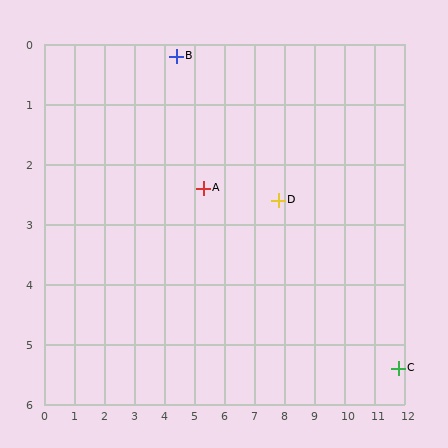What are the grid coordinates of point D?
Point D is at approximately (7.8, 2.6).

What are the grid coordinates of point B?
Point B is at approximately (4.4, 0.2).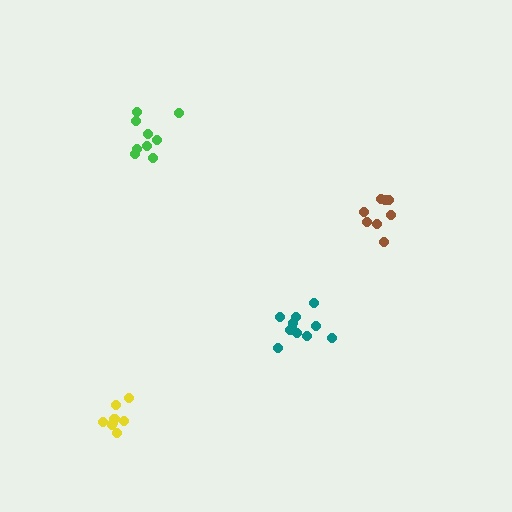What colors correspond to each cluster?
The clusters are colored: teal, brown, green, yellow.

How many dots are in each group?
Group 1: 11 dots, Group 2: 8 dots, Group 3: 9 dots, Group 4: 8 dots (36 total).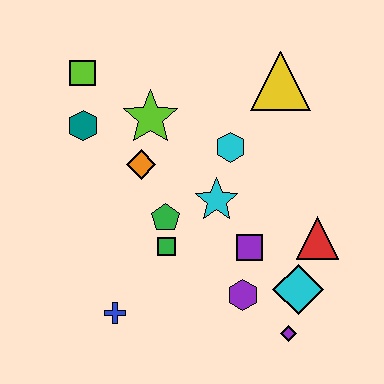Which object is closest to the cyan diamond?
The purple diamond is closest to the cyan diamond.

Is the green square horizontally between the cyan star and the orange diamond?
Yes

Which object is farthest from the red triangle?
The lime square is farthest from the red triangle.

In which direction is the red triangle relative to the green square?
The red triangle is to the right of the green square.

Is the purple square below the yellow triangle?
Yes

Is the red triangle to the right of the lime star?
Yes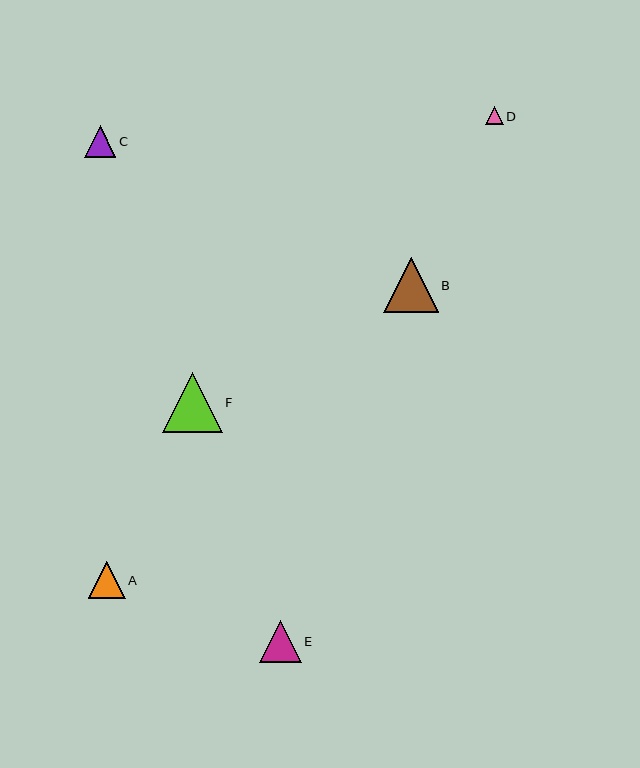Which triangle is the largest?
Triangle F is the largest with a size of approximately 60 pixels.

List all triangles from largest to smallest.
From largest to smallest: F, B, E, A, C, D.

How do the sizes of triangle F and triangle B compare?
Triangle F and triangle B are approximately the same size.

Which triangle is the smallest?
Triangle D is the smallest with a size of approximately 18 pixels.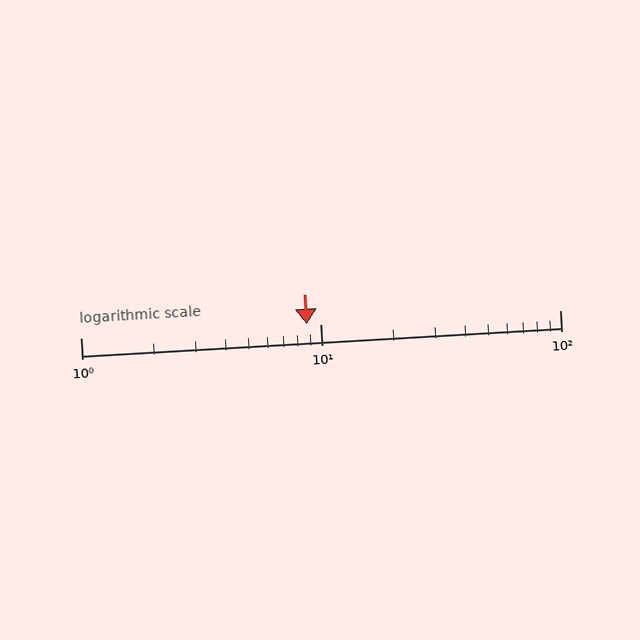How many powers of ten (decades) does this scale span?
The scale spans 2 decades, from 1 to 100.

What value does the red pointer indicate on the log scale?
The pointer indicates approximately 8.8.